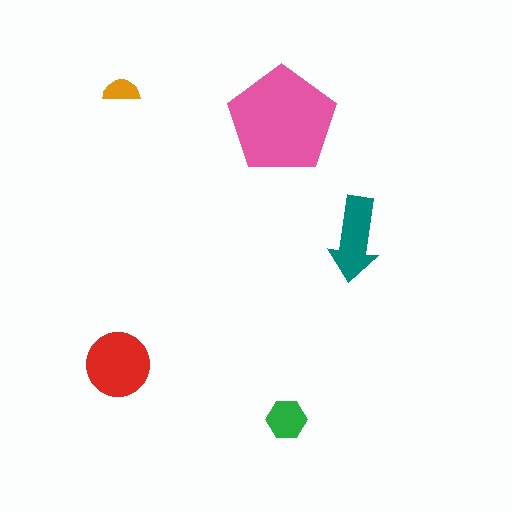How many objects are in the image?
There are 5 objects in the image.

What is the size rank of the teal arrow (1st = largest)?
3rd.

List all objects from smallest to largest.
The orange semicircle, the green hexagon, the teal arrow, the red circle, the pink pentagon.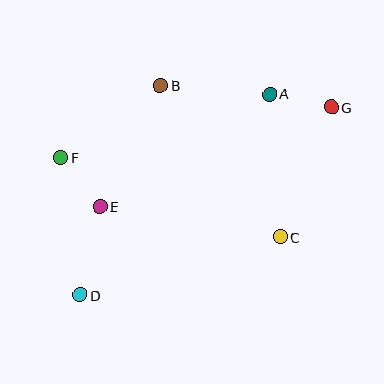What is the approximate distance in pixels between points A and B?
The distance between A and B is approximately 110 pixels.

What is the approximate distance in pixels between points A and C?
The distance between A and C is approximately 143 pixels.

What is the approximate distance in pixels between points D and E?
The distance between D and E is approximately 91 pixels.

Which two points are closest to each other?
Points E and F are closest to each other.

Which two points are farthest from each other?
Points D and G are farthest from each other.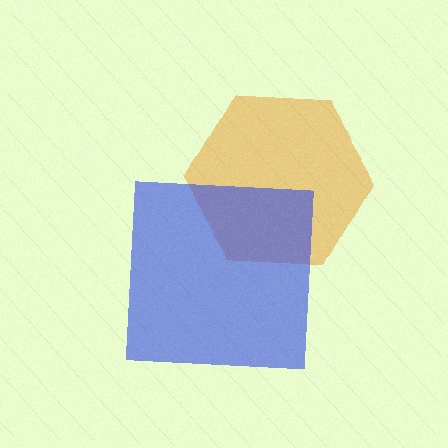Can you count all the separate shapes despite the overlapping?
Yes, there are 2 separate shapes.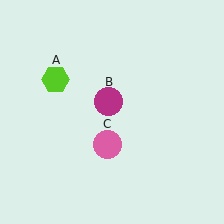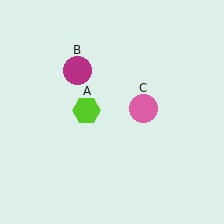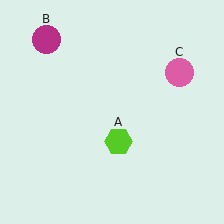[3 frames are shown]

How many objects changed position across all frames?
3 objects changed position: lime hexagon (object A), magenta circle (object B), pink circle (object C).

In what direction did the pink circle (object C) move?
The pink circle (object C) moved up and to the right.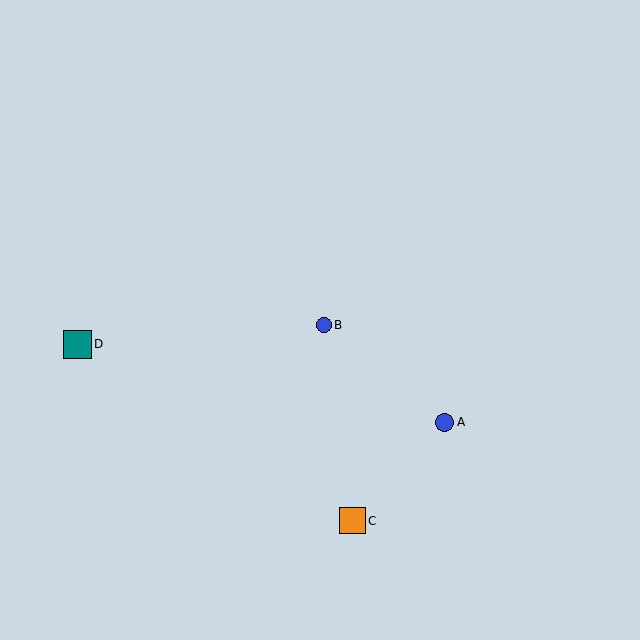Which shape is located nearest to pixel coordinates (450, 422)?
The blue circle (labeled A) at (445, 422) is nearest to that location.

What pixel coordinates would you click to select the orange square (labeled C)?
Click at (352, 521) to select the orange square C.